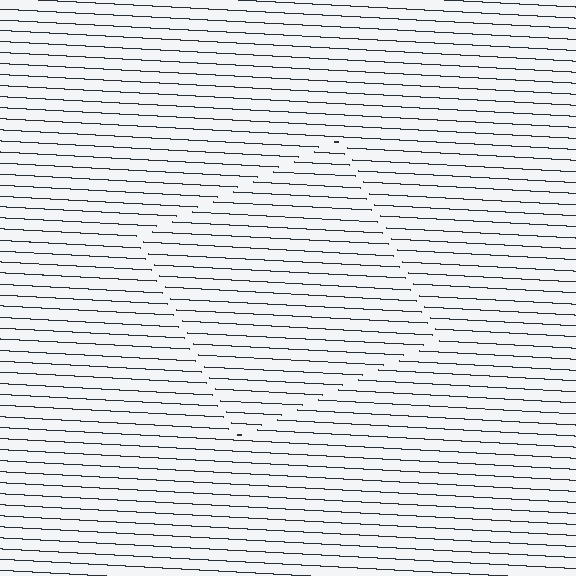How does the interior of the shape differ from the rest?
The interior of the shape contains the same grating, shifted by half a period — the contour is defined by the phase discontinuity where line-ends from the inner and outer gratings abut.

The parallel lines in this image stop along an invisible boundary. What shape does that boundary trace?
An illusory square. The interior of the shape contains the same grating, shifted by half a period — the contour is defined by the phase discontinuity where line-ends from the inner and outer gratings abut.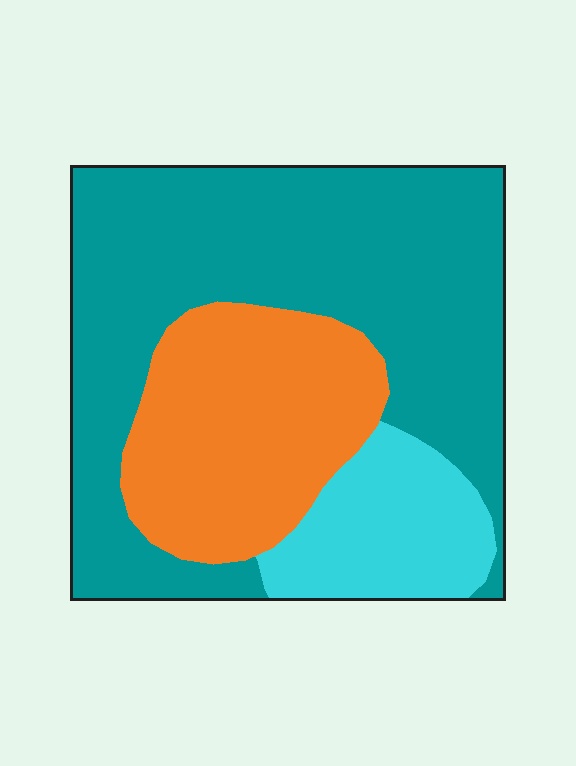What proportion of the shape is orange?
Orange takes up about one quarter (1/4) of the shape.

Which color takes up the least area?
Cyan, at roughly 15%.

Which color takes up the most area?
Teal, at roughly 60%.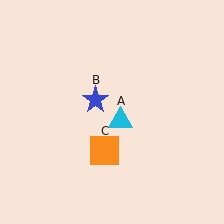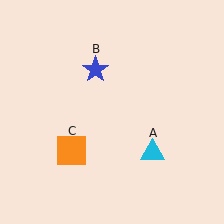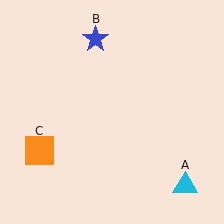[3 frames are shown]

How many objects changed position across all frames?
3 objects changed position: cyan triangle (object A), blue star (object B), orange square (object C).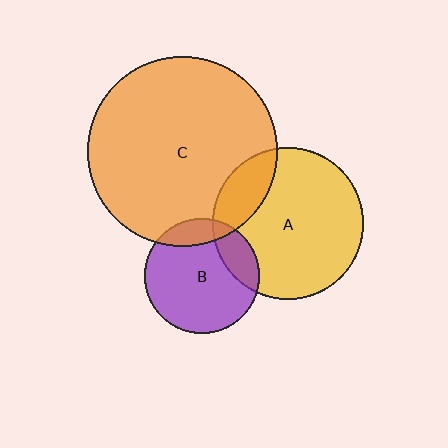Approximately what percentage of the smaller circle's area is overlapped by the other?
Approximately 20%.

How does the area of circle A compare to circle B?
Approximately 1.8 times.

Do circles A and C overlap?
Yes.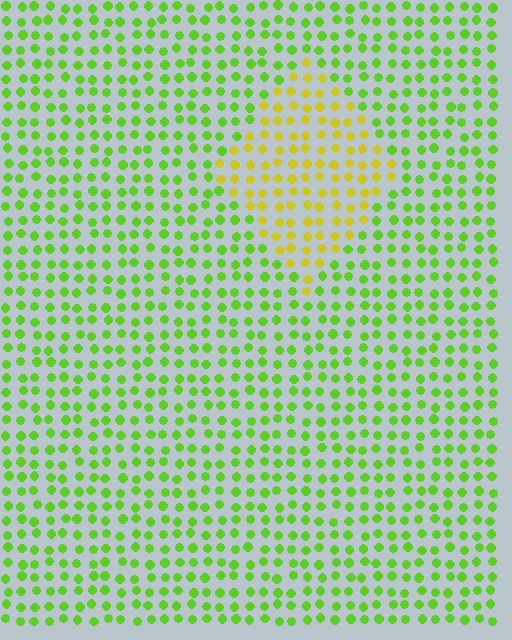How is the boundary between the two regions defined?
The boundary is defined purely by a slight shift in hue (about 43 degrees). Spacing, size, and orientation are identical on both sides.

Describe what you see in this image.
The image is filled with small lime elements in a uniform arrangement. A diamond-shaped region is visible where the elements are tinted to a slightly different hue, forming a subtle color boundary.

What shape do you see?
I see a diamond.